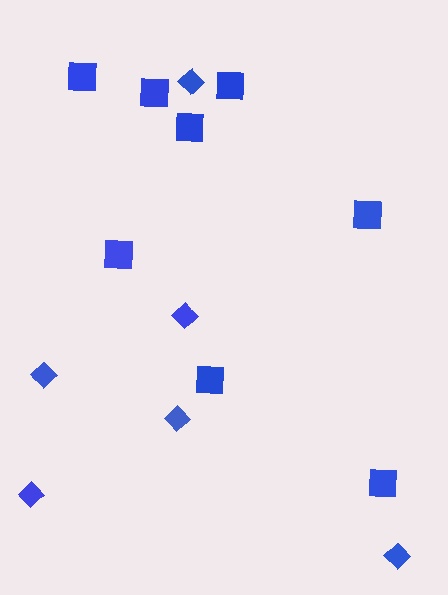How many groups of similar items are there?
There are 2 groups: one group of diamonds (6) and one group of squares (8).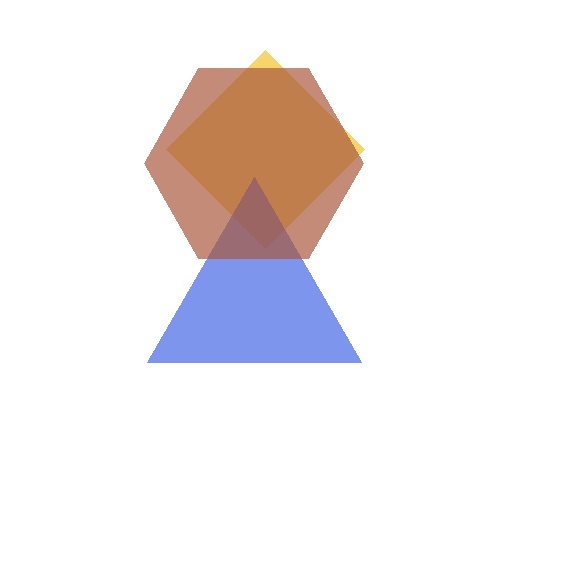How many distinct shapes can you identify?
There are 3 distinct shapes: a yellow diamond, a blue triangle, a brown hexagon.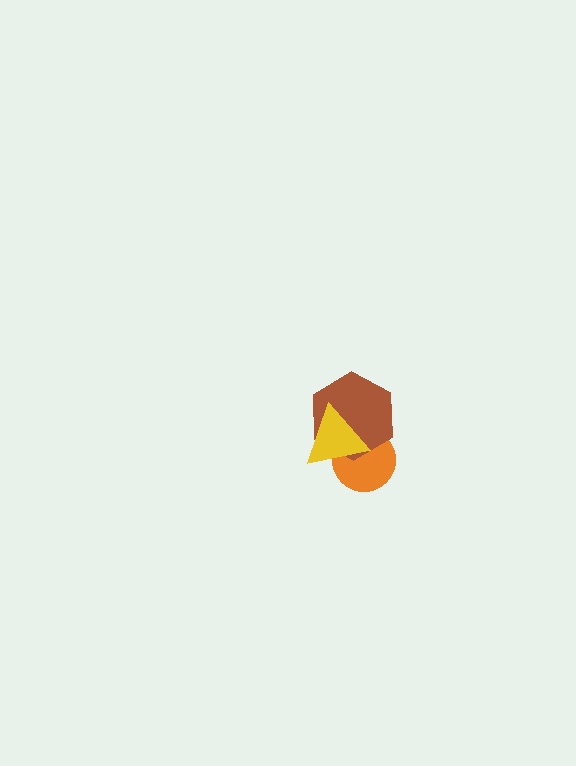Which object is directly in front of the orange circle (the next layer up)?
The brown hexagon is directly in front of the orange circle.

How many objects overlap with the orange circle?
2 objects overlap with the orange circle.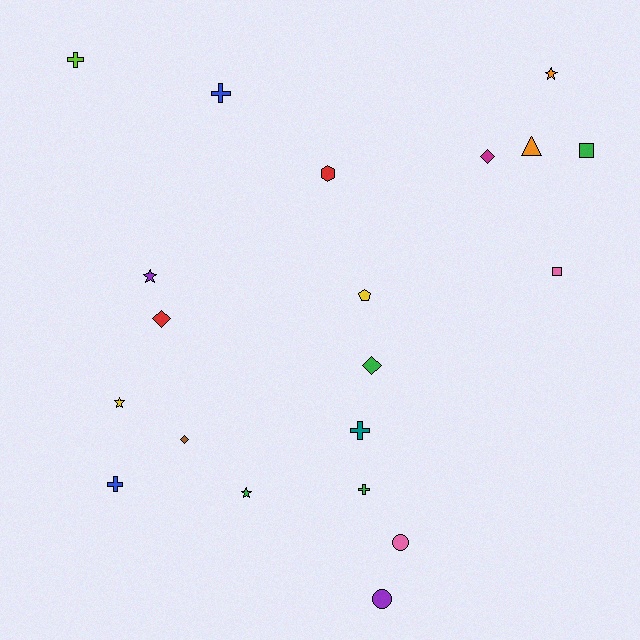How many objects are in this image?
There are 20 objects.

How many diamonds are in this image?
There are 4 diamonds.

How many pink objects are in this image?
There are 2 pink objects.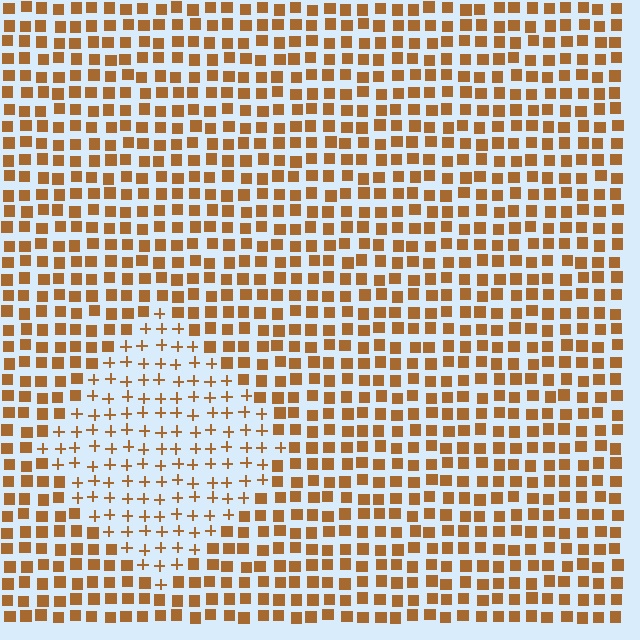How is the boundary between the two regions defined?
The boundary is defined by a change in element shape: plus signs inside vs. squares outside. All elements share the same color and spacing.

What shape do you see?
I see a diamond.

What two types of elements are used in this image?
The image uses plus signs inside the diamond region and squares outside it.